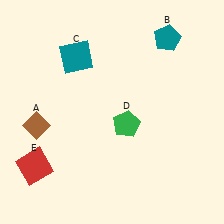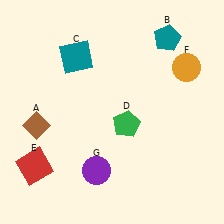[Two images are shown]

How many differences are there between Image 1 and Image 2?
There are 2 differences between the two images.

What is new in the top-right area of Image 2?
An orange circle (F) was added in the top-right area of Image 2.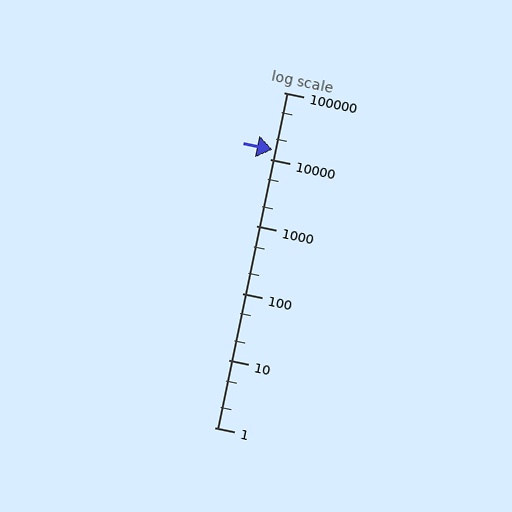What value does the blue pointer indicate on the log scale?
The pointer indicates approximately 14000.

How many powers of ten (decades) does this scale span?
The scale spans 5 decades, from 1 to 100000.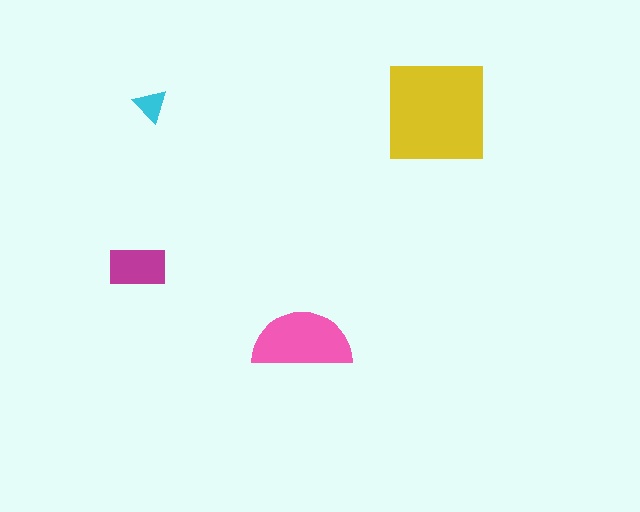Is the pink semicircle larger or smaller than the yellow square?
Smaller.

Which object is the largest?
The yellow square.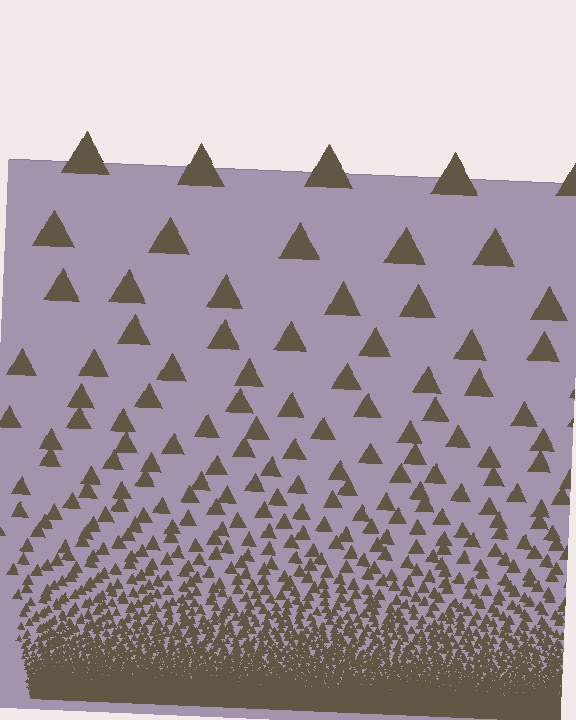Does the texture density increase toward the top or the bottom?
Density increases toward the bottom.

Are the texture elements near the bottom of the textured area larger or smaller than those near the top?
Smaller. The gradient is inverted — elements near the bottom are smaller and denser.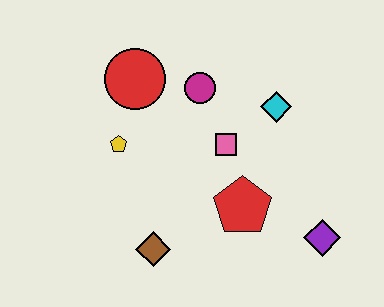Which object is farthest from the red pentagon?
The red circle is farthest from the red pentagon.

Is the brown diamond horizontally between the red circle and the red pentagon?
Yes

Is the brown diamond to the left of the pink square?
Yes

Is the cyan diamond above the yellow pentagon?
Yes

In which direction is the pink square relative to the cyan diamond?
The pink square is to the left of the cyan diamond.